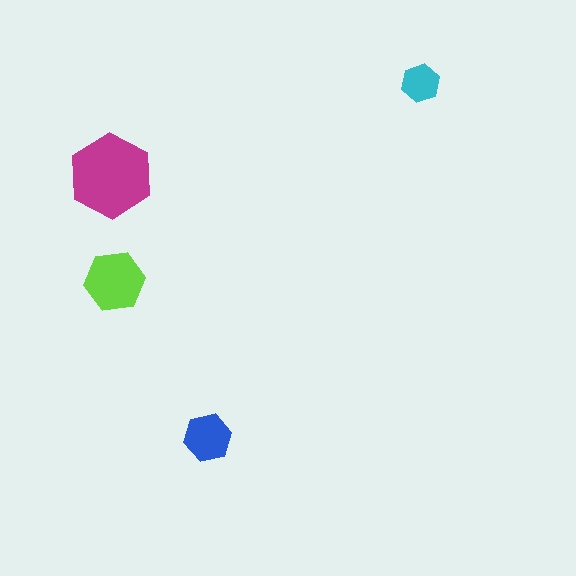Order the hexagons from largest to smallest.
the magenta one, the lime one, the blue one, the cyan one.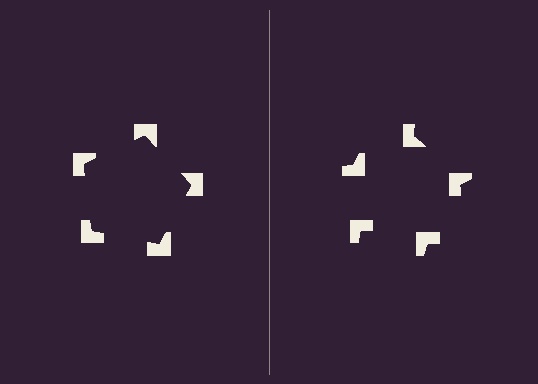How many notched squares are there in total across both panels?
10 — 5 on each side.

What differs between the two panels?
The notched squares are positioned identically on both sides; only the wedge orientations differ. On the left they align to a pentagon; on the right they are misaligned.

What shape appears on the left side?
An illusory pentagon.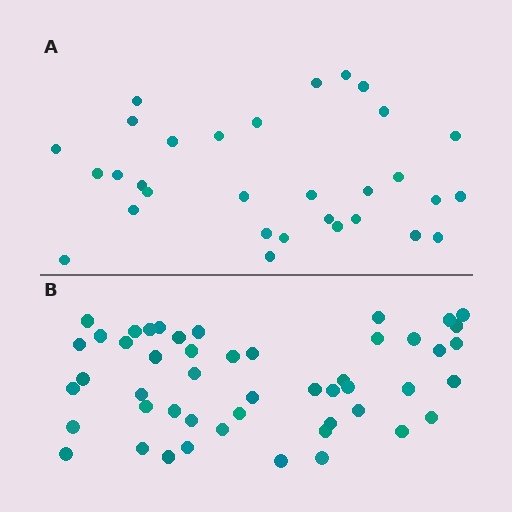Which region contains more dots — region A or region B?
Region B (the bottom region) has more dots.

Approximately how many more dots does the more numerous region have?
Region B has approximately 20 more dots than region A.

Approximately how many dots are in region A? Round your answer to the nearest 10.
About 30 dots. (The exact count is 31, which rounds to 30.)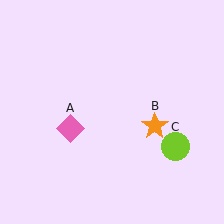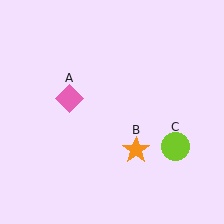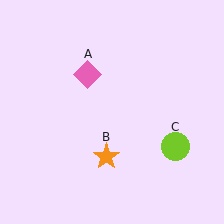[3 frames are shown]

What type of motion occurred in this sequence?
The pink diamond (object A), orange star (object B) rotated clockwise around the center of the scene.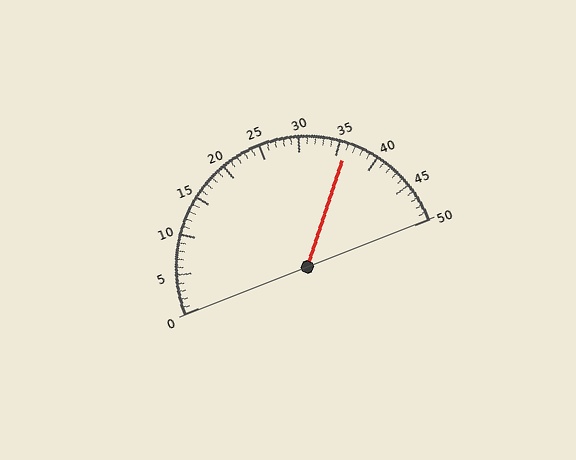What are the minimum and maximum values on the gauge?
The gauge ranges from 0 to 50.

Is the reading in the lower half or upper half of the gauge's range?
The reading is in the upper half of the range (0 to 50).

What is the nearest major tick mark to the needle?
The nearest major tick mark is 35.